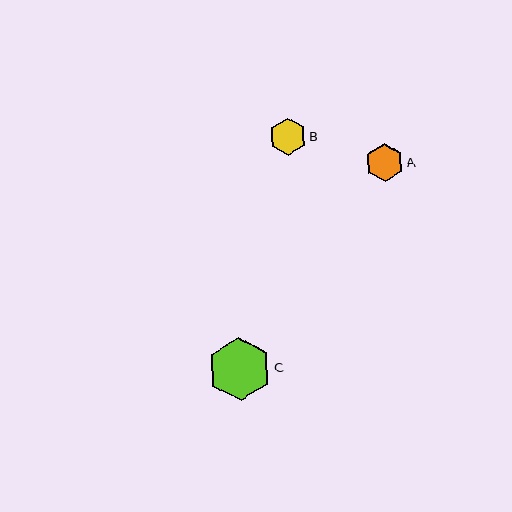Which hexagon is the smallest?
Hexagon B is the smallest with a size of approximately 37 pixels.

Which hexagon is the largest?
Hexagon C is the largest with a size of approximately 63 pixels.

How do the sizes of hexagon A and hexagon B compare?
Hexagon A and hexagon B are approximately the same size.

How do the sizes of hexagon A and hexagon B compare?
Hexagon A and hexagon B are approximately the same size.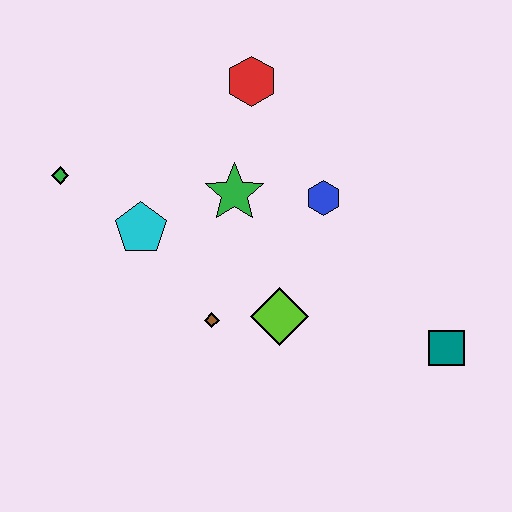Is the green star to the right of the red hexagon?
No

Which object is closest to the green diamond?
The cyan pentagon is closest to the green diamond.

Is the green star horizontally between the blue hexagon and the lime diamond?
No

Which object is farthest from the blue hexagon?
The green diamond is farthest from the blue hexagon.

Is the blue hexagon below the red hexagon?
Yes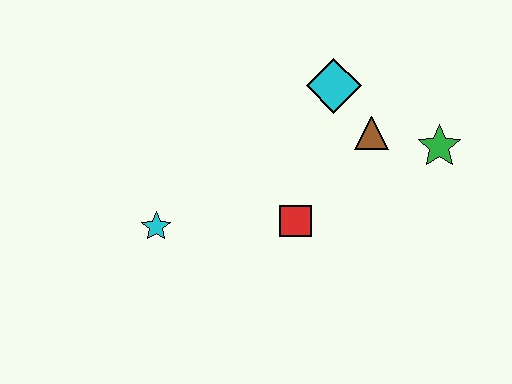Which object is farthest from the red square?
The green star is farthest from the red square.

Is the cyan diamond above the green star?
Yes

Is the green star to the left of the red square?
No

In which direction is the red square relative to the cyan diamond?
The red square is below the cyan diamond.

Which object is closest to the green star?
The brown triangle is closest to the green star.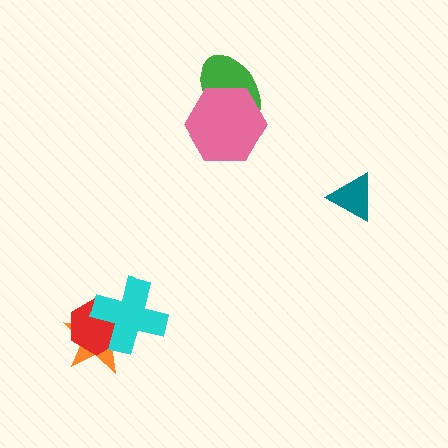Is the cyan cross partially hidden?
No, no other shape covers it.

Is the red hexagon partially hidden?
Yes, it is partially covered by another shape.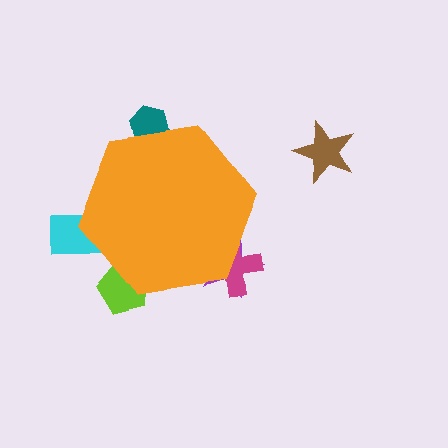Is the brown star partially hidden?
No, the brown star is fully visible.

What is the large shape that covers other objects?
An orange hexagon.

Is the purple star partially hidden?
Yes, the purple star is partially hidden behind the orange hexagon.